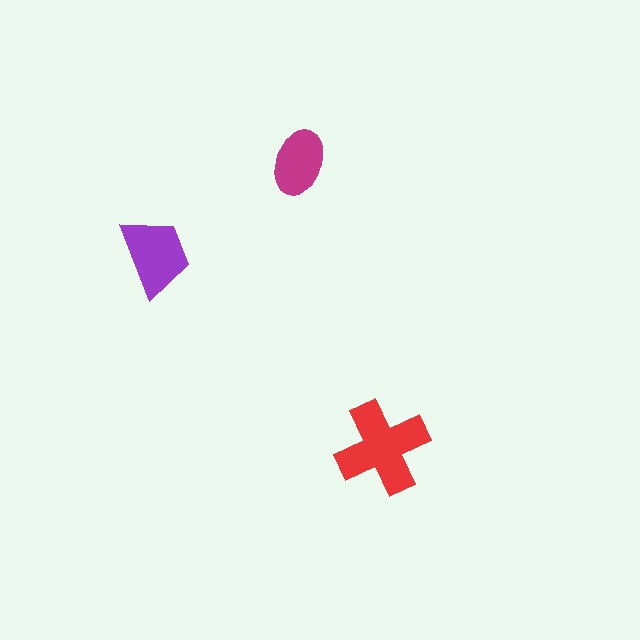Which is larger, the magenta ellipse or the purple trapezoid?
The purple trapezoid.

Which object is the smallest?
The magenta ellipse.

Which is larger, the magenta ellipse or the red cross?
The red cross.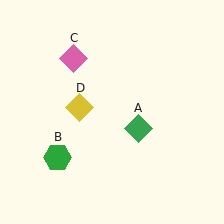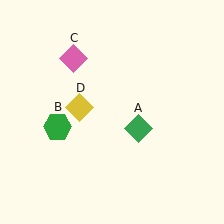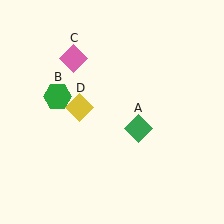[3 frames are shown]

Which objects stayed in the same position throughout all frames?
Green diamond (object A) and pink diamond (object C) and yellow diamond (object D) remained stationary.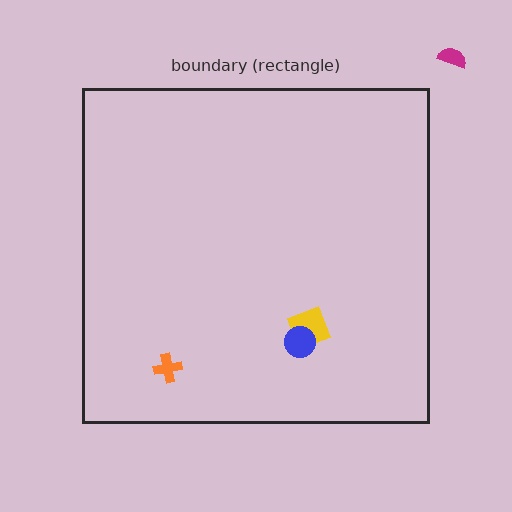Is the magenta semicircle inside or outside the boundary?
Outside.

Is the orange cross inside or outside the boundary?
Inside.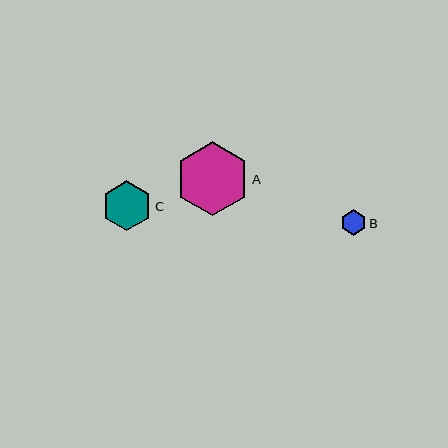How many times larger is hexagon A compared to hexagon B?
Hexagon A is approximately 2.9 times the size of hexagon B.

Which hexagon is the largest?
Hexagon A is the largest with a size of approximately 74 pixels.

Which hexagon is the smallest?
Hexagon B is the smallest with a size of approximately 25 pixels.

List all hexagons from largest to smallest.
From largest to smallest: A, C, B.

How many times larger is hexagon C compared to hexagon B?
Hexagon C is approximately 2.0 times the size of hexagon B.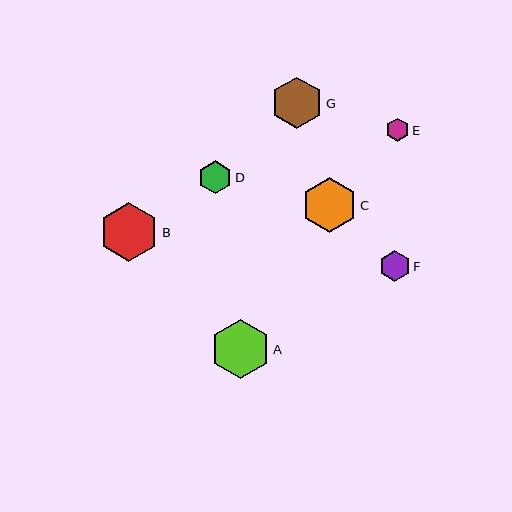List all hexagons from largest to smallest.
From largest to smallest: A, B, C, G, D, F, E.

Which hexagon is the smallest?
Hexagon E is the smallest with a size of approximately 24 pixels.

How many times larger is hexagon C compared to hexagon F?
Hexagon C is approximately 1.8 times the size of hexagon F.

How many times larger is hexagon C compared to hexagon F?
Hexagon C is approximately 1.8 times the size of hexagon F.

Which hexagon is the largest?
Hexagon A is the largest with a size of approximately 60 pixels.